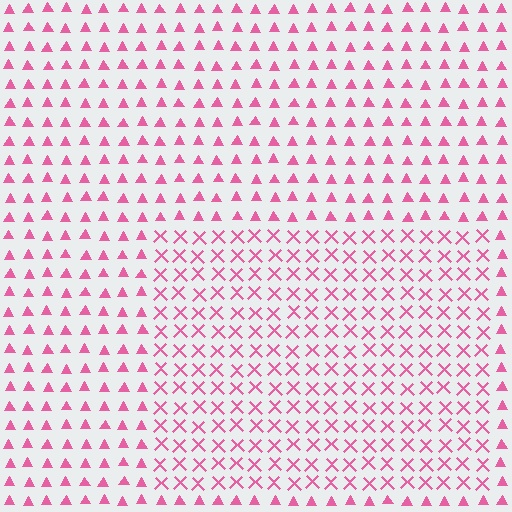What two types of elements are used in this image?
The image uses X marks inside the rectangle region and triangles outside it.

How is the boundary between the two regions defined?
The boundary is defined by a change in element shape: X marks inside vs. triangles outside. All elements share the same color and spacing.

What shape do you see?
I see a rectangle.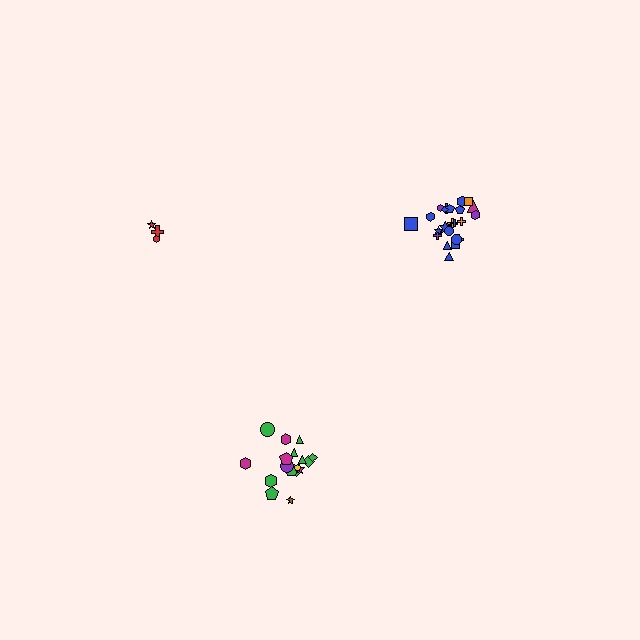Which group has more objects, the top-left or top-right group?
The top-right group.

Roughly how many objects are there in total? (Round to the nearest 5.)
Roughly 45 objects in total.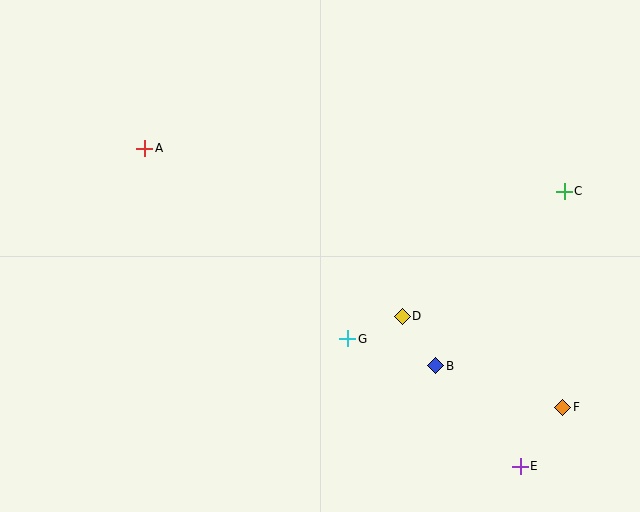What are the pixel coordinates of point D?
Point D is at (402, 316).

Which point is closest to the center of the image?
Point G at (348, 339) is closest to the center.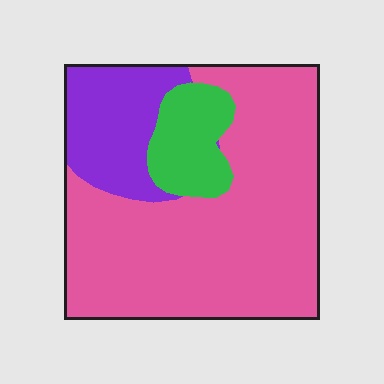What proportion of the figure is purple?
Purple takes up about one fifth (1/5) of the figure.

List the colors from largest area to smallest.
From largest to smallest: pink, purple, green.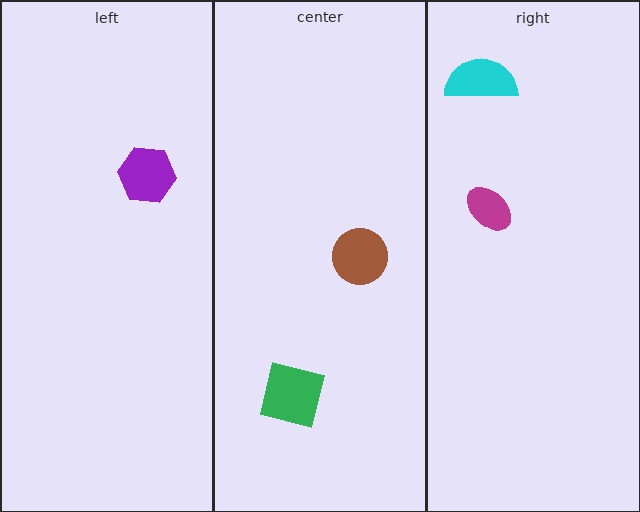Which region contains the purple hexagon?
The left region.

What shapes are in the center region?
The brown circle, the green square.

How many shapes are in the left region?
1.